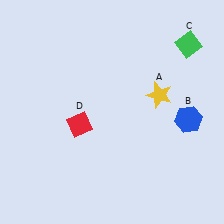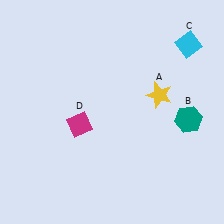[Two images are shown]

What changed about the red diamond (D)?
In Image 1, D is red. In Image 2, it changed to magenta.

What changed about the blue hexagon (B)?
In Image 1, B is blue. In Image 2, it changed to teal.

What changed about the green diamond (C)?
In Image 1, C is green. In Image 2, it changed to cyan.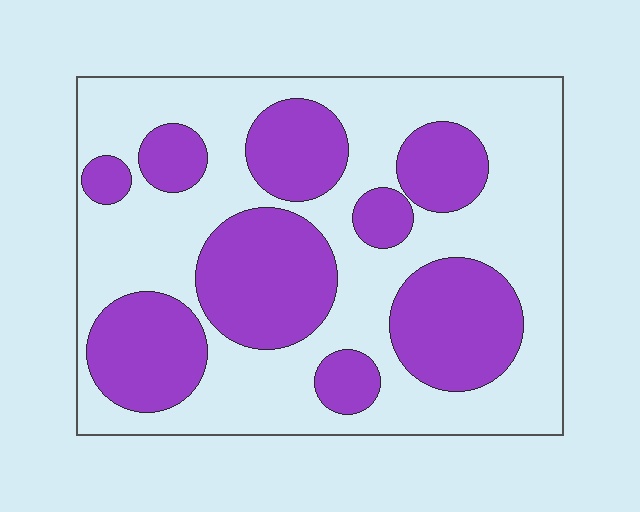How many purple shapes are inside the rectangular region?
9.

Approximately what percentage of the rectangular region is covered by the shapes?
Approximately 40%.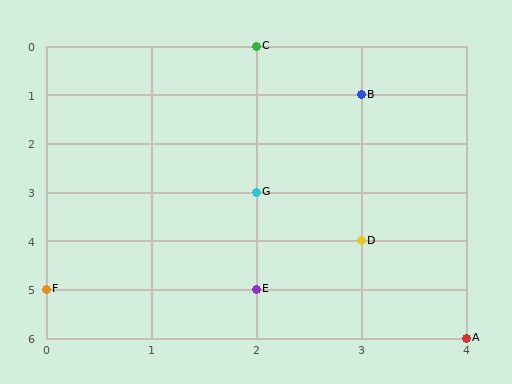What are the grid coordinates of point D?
Point D is at grid coordinates (3, 4).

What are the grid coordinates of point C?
Point C is at grid coordinates (2, 0).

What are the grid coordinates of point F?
Point F is at grid coordinates (0, 5).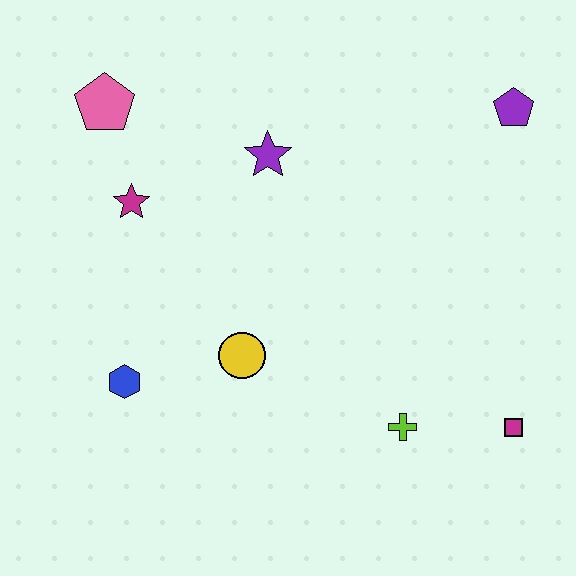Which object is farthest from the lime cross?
The pink pentagon is farthest from the lime cross.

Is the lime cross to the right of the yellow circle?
Yes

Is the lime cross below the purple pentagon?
Yes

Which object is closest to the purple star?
The magenta star is closest to the purple star.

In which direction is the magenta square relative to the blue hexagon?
The magenta square is to the right of the blue hexagon.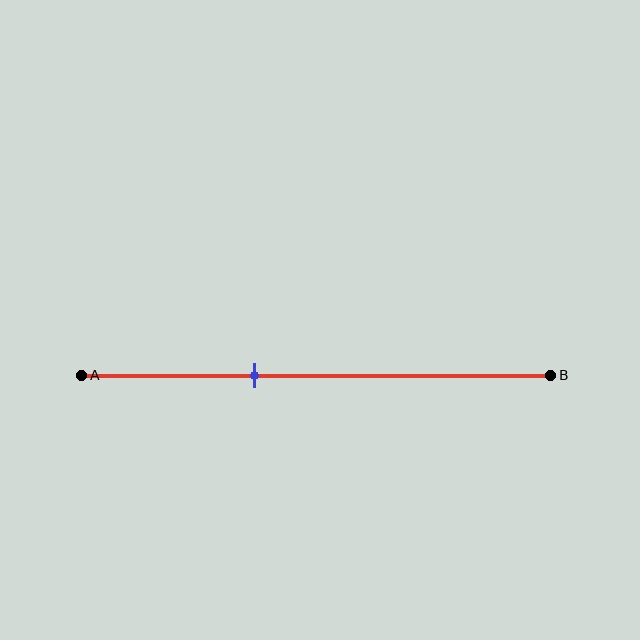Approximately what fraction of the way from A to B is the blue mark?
The blue mark is approximately 35% of the way from A to B.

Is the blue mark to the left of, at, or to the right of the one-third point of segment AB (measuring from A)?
The blue mark is to the right of the one-third point of segment AB.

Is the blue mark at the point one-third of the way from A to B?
No, the mark is at about 35% from A, not at the 33% one-third point.